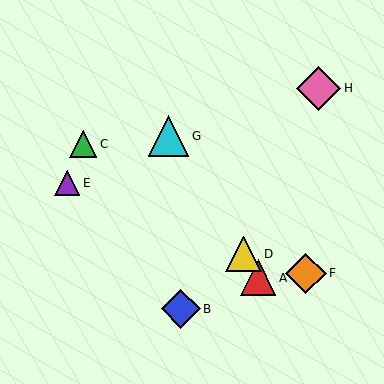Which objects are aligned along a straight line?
Objects A, D, G are aligned along a straight line.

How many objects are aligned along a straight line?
3 objects (A, D, G) are aligned along a straight line.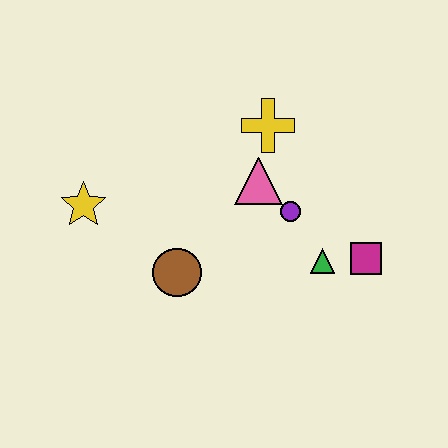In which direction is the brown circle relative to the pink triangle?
The brown circle is below the pink triangle.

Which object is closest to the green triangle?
The magenta square is closest to the green triangle.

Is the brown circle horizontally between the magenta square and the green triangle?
No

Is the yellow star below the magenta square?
No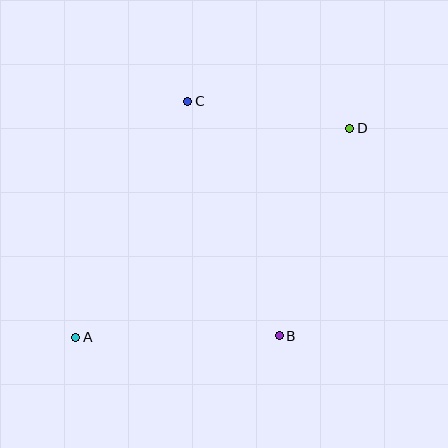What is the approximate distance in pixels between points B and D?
The distance between B and D is approximately 219 pixels.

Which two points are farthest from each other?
Points A and D are farthest from each other.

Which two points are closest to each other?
Points C and D are closest to each other.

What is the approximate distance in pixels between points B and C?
The distance between B and C is approximately 252 pixels.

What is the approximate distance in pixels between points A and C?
The distance between A and C is approximately 261 pixels.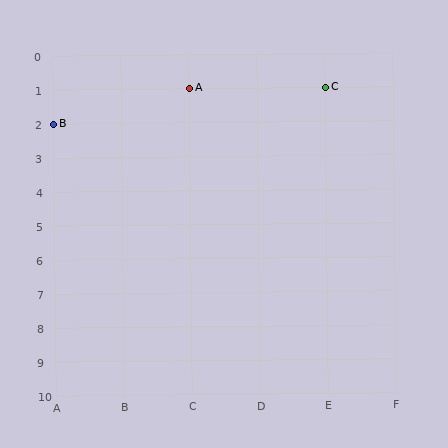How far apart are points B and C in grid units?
Points B and C are 4 columns and 1 row apart (about 4.1 grid units diagonally).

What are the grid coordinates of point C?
Point C is at grid coordinates (E, 1).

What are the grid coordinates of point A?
Point A is at grid coordinates (C, 1).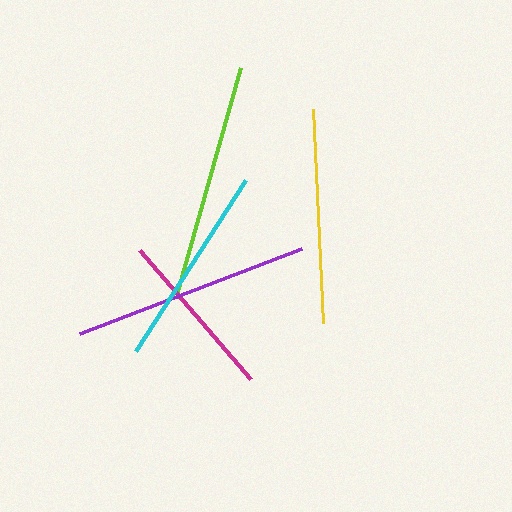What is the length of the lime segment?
The lime segment is approximately 237 pixels long.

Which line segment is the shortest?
The magenta line is the shortest at approximately 171 pixels.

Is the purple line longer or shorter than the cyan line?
The purple line is longer than the cyan line.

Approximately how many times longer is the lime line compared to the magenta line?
The lime line is approximately 1.4 times the length of the magenta line.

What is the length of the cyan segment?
The cyan segment is approximately 204 pixels long.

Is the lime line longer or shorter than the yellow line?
The lime line is longer than the yellow line.